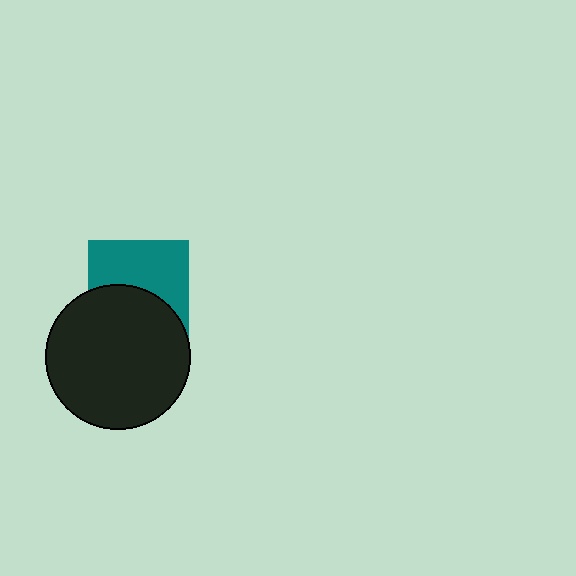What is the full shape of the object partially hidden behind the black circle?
The partially hidden object is a teal square.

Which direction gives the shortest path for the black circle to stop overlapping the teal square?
Moving down gives the shortest separation.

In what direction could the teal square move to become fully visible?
The teal square could move up. That would shift it out from behind the black circle entirely.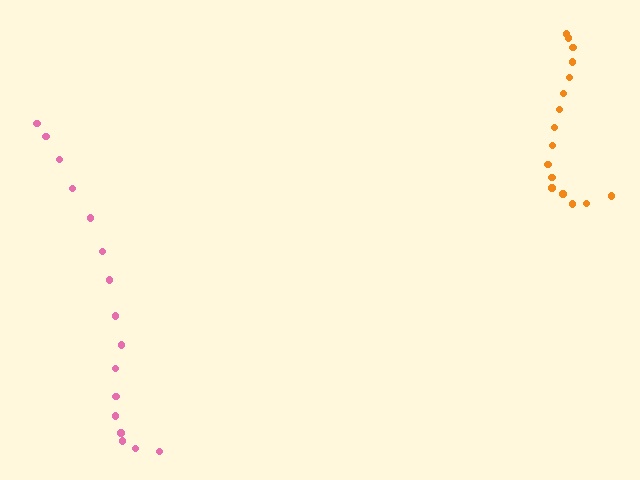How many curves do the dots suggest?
There are 2 distinct paths.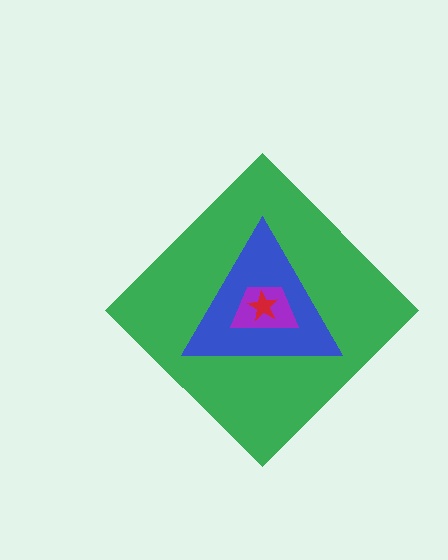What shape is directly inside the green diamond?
The blue triangle.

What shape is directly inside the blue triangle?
The purple trapezoid.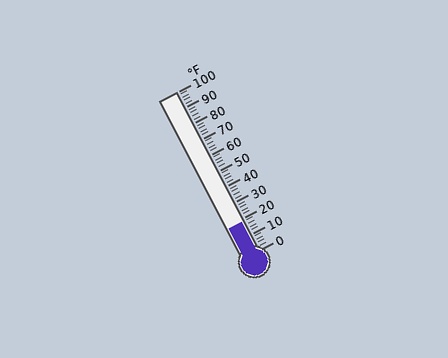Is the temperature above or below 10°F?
The temperature is above 10°F.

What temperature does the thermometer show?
The thermometer shows approximately 18°F.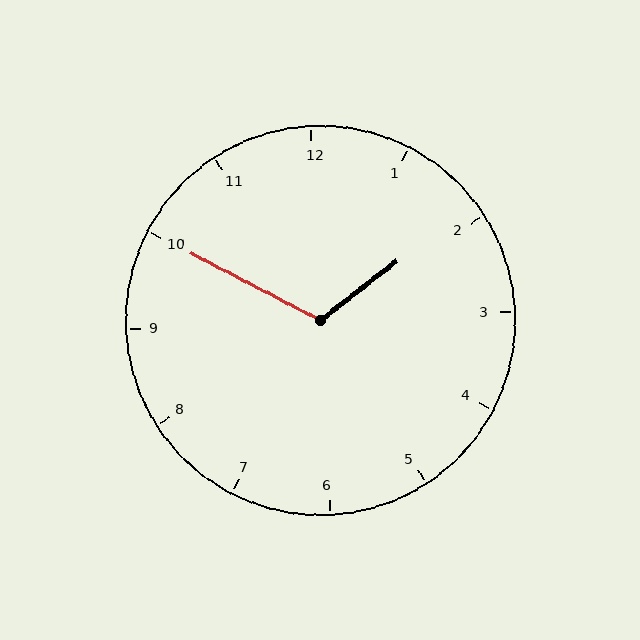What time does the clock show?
1:50.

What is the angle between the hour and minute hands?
Approximately 115 degrees.